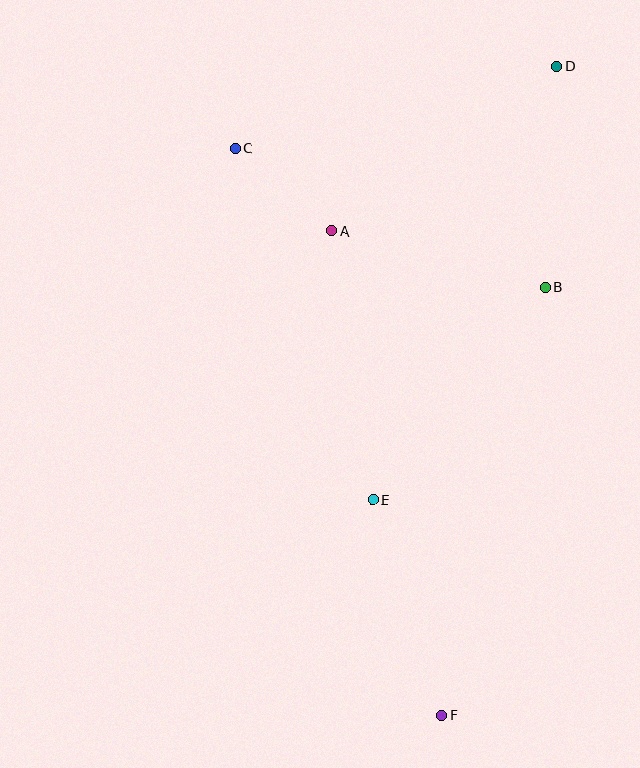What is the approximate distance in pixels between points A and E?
The distance between A and E is approximately 272 pixels.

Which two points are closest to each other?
Points A and C are closest to each other.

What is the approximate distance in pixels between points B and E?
The distance between B and E is approximately 274 pixels.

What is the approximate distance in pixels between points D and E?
The distance between D and E is approximately 471 pixels.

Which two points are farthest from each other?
Points D and F are farthest from each other.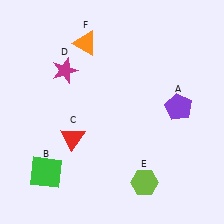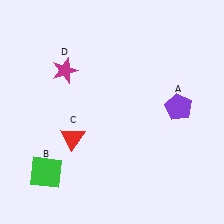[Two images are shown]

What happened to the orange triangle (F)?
The orange triangle (F) was removed in Image 2. It was in the top-left area of Image 1.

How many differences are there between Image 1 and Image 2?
There are 2 differences between the two images.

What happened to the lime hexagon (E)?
The lime hexagon (E) was removed in Image 2. It was in the bottom-right area of Image 1.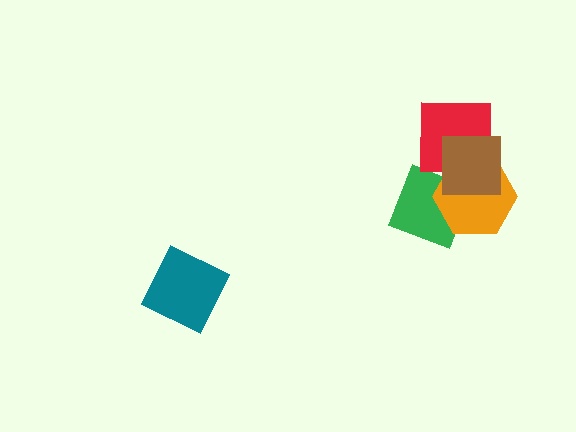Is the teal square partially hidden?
No, no other shape covers it.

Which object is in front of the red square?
The brown square is in front of the red square.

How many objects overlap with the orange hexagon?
3 objects overlap with the orange hexagon.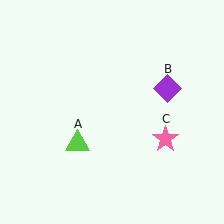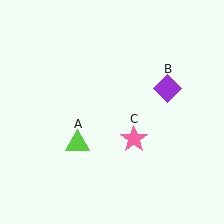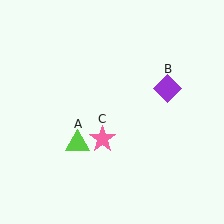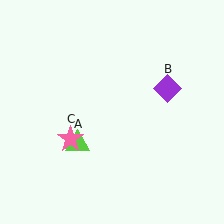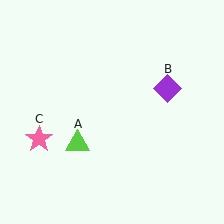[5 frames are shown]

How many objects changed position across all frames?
1 object changed position: pink star (object C).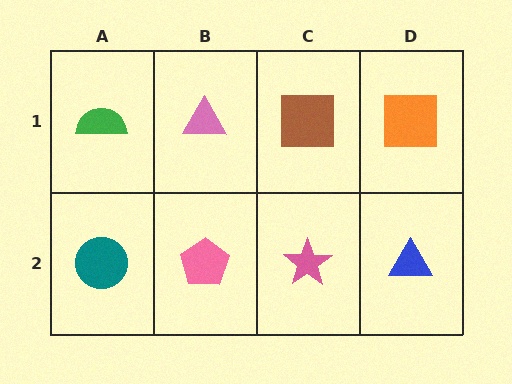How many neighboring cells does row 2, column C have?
3.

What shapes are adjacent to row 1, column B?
A pink pentagon (row 2, column B), a green semicircle (row 1, column A), a brown square (row 1, column C).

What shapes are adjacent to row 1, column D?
A blue triangle (row 2, column D), a brown square (row 1, column C).